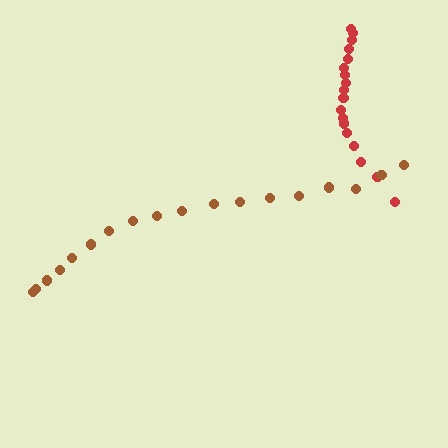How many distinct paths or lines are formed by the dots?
There are 2 distinct paths.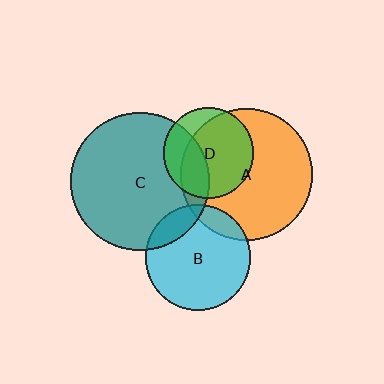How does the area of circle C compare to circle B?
Approximately 1.7 times.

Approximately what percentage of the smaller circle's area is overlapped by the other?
Approximately 10%.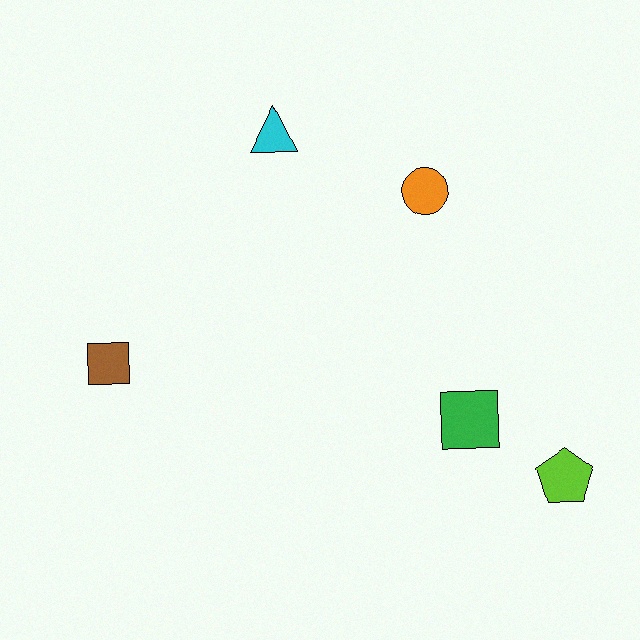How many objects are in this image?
There are 5 objects.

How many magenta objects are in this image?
There are no magenta objects.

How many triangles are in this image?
There is 1 triangle.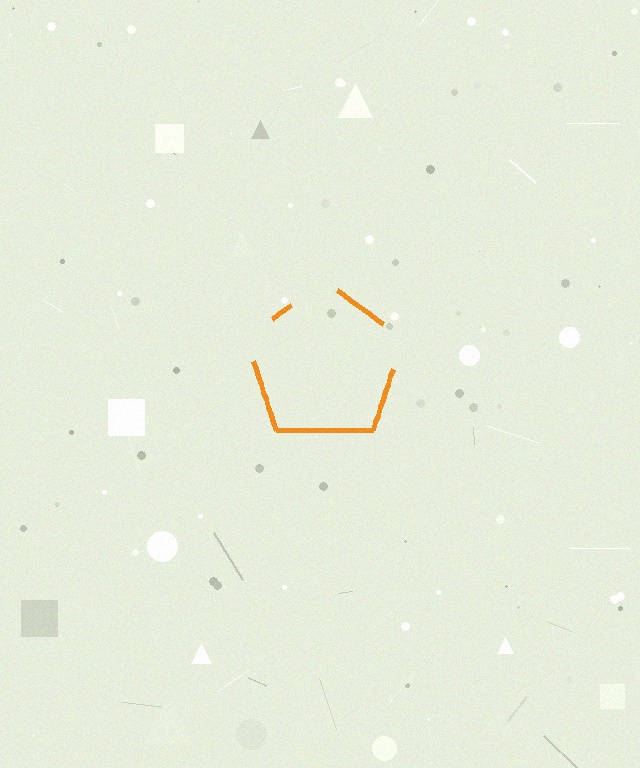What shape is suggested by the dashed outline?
The dashed outline suggests a pentagon.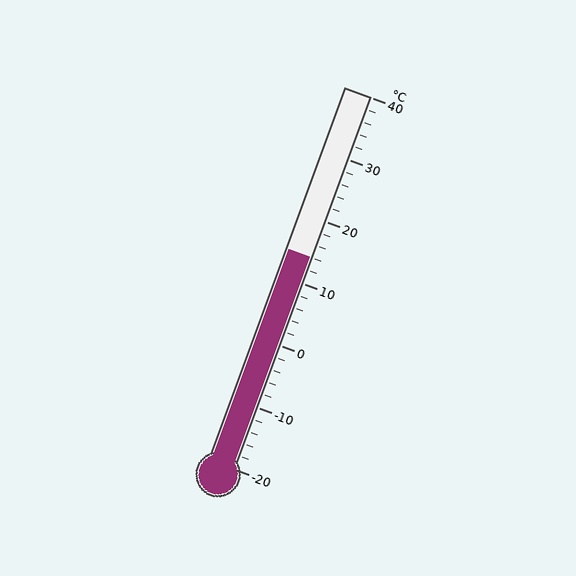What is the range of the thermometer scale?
The thermometer scale ranges from -20°C to 40°C.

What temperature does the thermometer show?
The thermometer shows approximately 14°C.